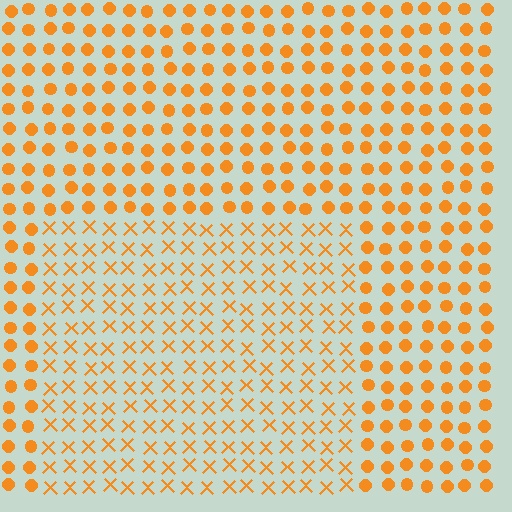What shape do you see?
I see a rectangle.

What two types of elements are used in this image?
The image uses X marks inside the rectangle region and circles outside it.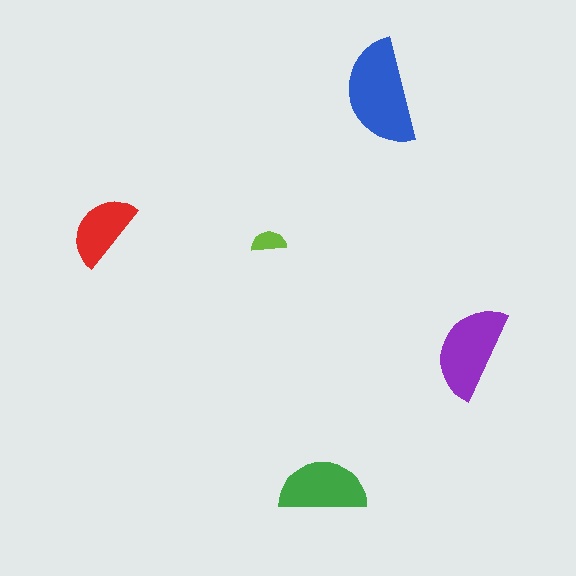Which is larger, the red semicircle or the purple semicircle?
The purple one.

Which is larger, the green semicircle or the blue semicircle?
The blue one.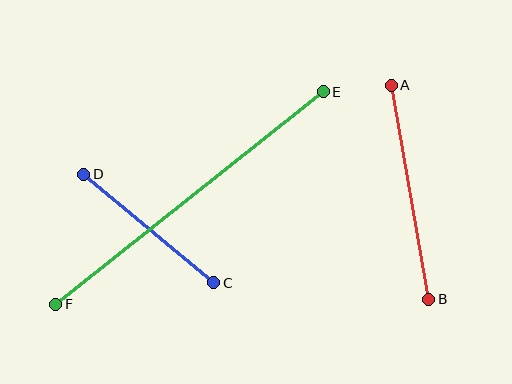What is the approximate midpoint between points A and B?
The midpoint is at approximately (410, 192) pixels.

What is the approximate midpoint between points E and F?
The midpoint is at approximately (190, 198) pixels.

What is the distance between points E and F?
The distance is approximately 342 pixels.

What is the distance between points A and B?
The distance is approximately 217 pixels.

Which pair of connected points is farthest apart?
Points E and F are farthest apart.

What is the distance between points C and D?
The distance is approximately 169 pixels.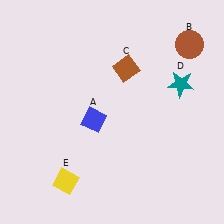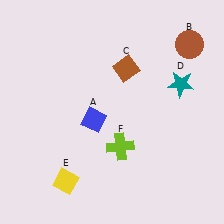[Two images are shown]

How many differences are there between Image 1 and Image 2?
There is 1 difference between the two images.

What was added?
A lime cross (F) was added in Image 2.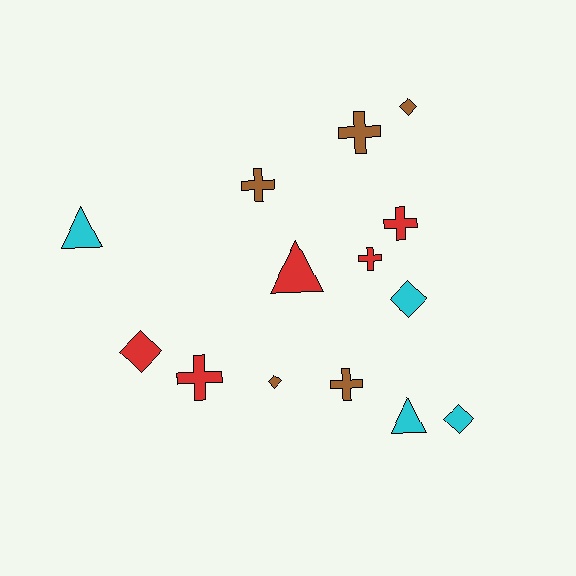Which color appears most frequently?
Brown, with 5 objects.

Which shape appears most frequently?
Cross, with 6 objects.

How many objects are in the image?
There are 14 objects.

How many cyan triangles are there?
There are 2 cyan triangles.